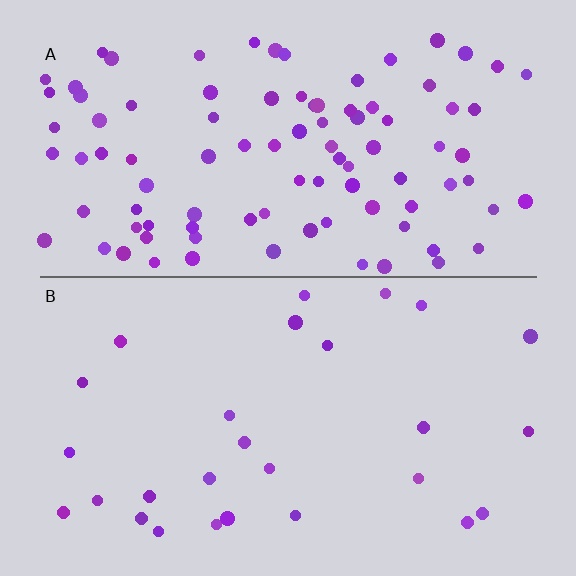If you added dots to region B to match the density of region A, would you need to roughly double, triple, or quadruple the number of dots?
Approximately triple.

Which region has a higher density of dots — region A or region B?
A (the top).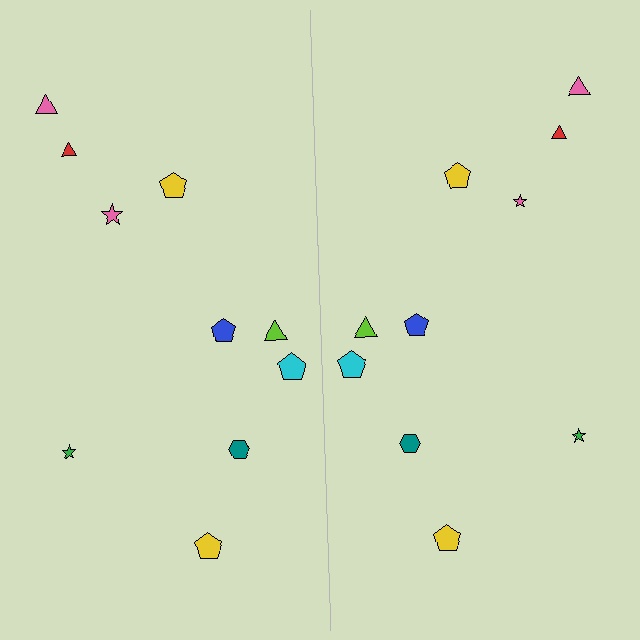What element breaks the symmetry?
The pink star on the right side has a different size than its mirror counterpart.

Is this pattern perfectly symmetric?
No, the pattern is not perfectly symmetric. The pink star on the right side has a different size than its mirror counterpart.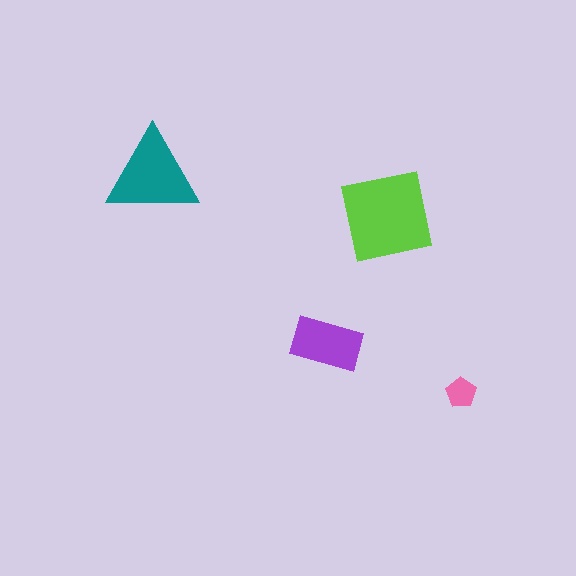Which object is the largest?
The lime square.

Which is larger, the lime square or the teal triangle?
The lime square.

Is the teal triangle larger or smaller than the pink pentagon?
Larger.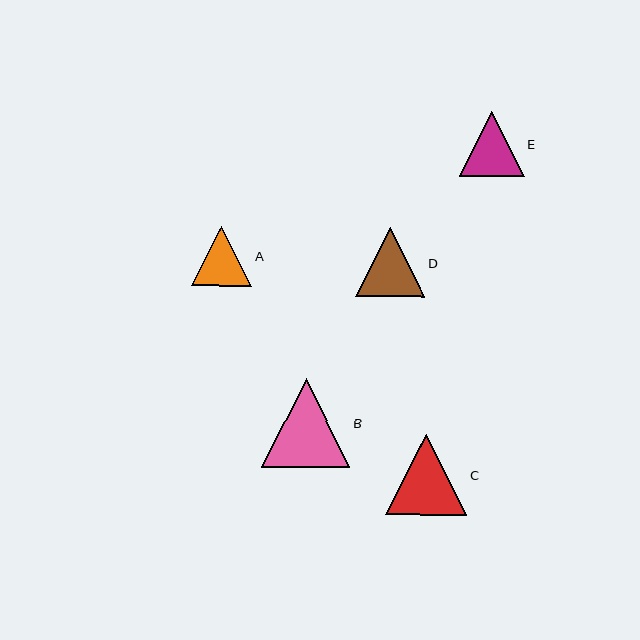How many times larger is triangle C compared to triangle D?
Triangle C is approximately 1.2 times the size of triangle D.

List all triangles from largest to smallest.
From largest to smallest: B, C, D, E, A.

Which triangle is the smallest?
Triangle A is the smallest with a size of approximately 60 pixels.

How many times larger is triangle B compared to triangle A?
Triangle B is approximately 1.5 times the size of triangle A.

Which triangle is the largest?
Triangle B is the largest with a size of approximately 88 pixels.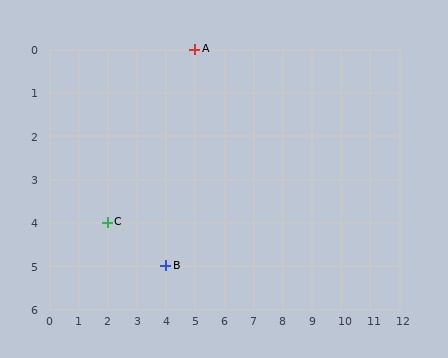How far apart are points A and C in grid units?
Points A and C are 3 columns and 4 rows apart (about 5.0 grid units diagonally).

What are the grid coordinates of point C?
Point C is at grid coordinates (2, 4).